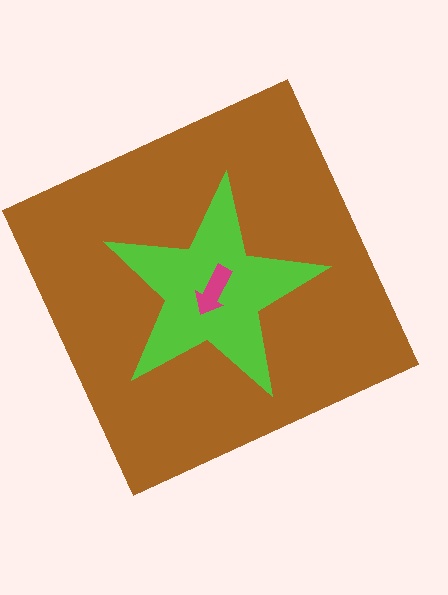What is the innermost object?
The magenta arrow.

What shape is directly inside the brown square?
The lime star.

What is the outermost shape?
The brown square.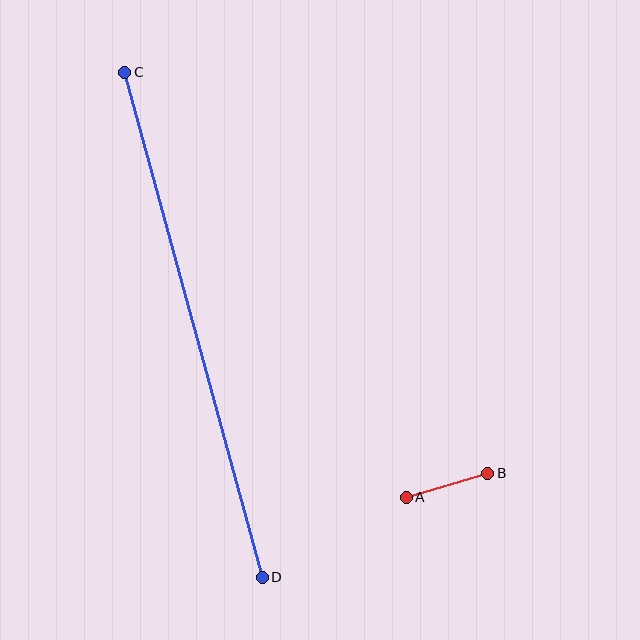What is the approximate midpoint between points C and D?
The midpoint is at approximately (194, 325) pixels.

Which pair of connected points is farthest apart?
Points C and D are farthest apart.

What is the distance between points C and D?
The distance is approximately 524 pixels.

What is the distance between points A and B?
The distance is approximately 85 pixels.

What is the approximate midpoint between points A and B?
The midpoint is at approximately (447, 485) pixels.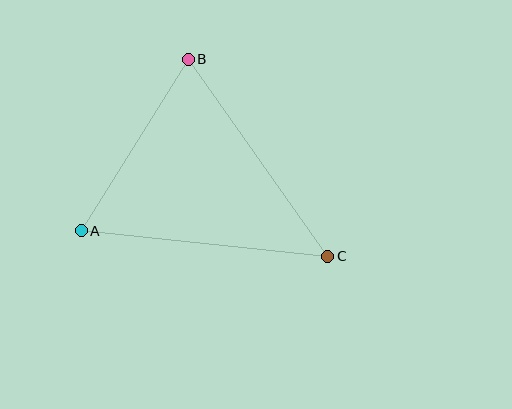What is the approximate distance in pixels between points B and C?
The distance between B and C is approximately 241 pixels.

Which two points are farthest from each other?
Points A and C are farthest from each other.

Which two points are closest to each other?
Points A and B are closest to each other.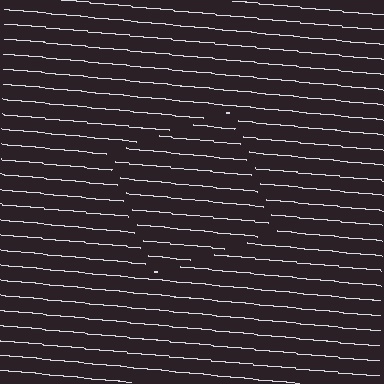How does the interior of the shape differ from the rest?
The interior of the shape contains the same grating, shifted by half a period — the contour is defined by the phase discontinuity where line-ends from the inner and outer gratings abut.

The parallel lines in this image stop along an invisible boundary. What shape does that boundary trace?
An illusory square. The interior of the shape contains the same grating, shifted by half a period — the contour is defined by the phase discontinuity where line-ends from the inner and outer gratings abut.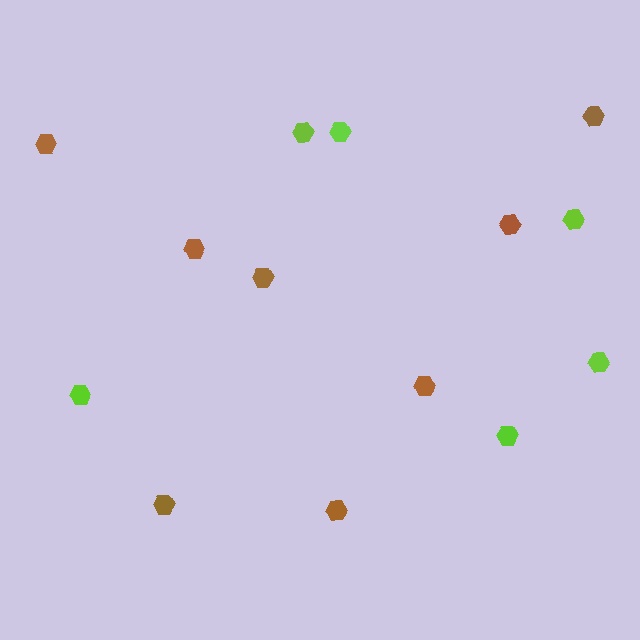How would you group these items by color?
There are 2 groups: one group of lime hexagons (6) and one group of brown hexagons (8).